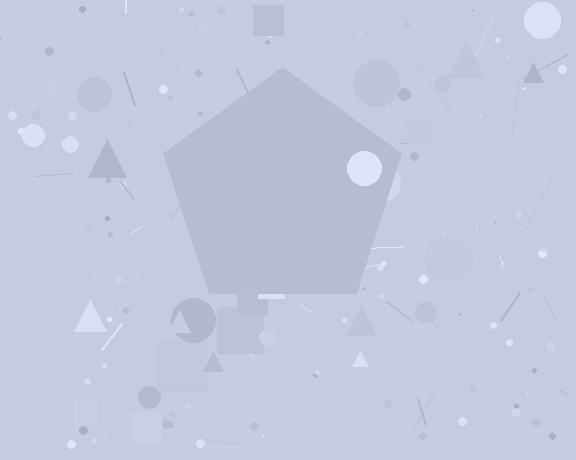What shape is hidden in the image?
A pentagon is hidden in the image.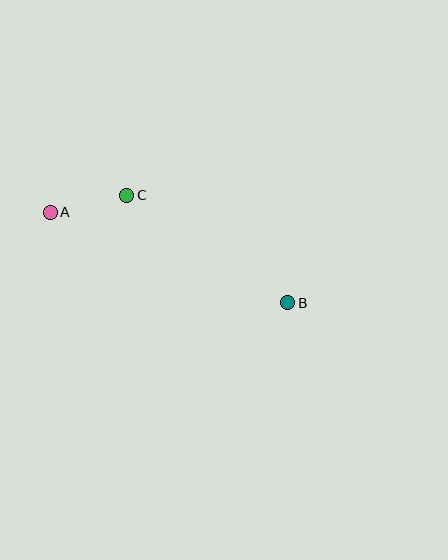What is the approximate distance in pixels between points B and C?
The distance between B and C is approximately 193 pixels.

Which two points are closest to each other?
Points A and C are closest to each other.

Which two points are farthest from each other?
Points A and B are farthest from each other.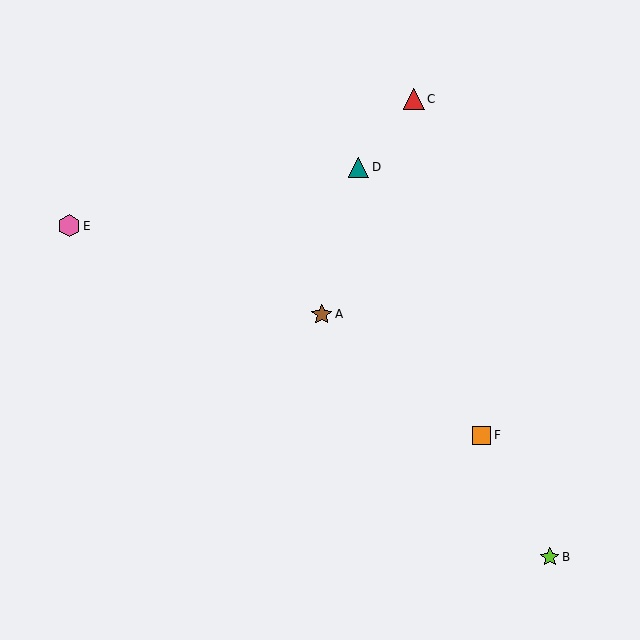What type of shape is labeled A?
Shape A is a brown star.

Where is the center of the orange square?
The center of the orange square is at (482, 435).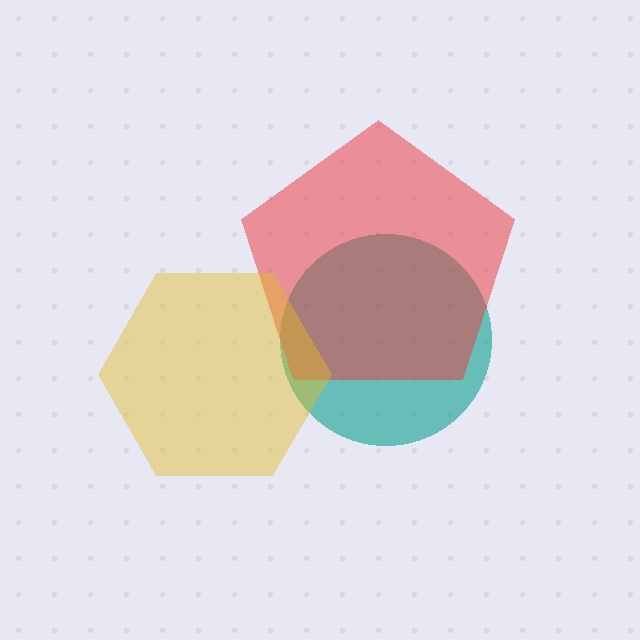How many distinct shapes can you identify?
There are 3 distinct shapes: a teal circle, a red pentagon, a yellow hexagon.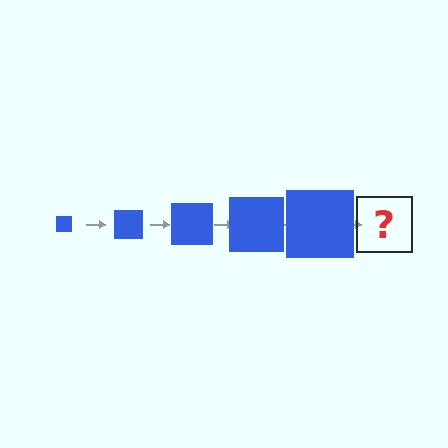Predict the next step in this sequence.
The next step is a blue square, larger than the previous one.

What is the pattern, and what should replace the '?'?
The pattern is that the square gets progressively larger each step. The '?' should be a blue square, larger than the previous one.